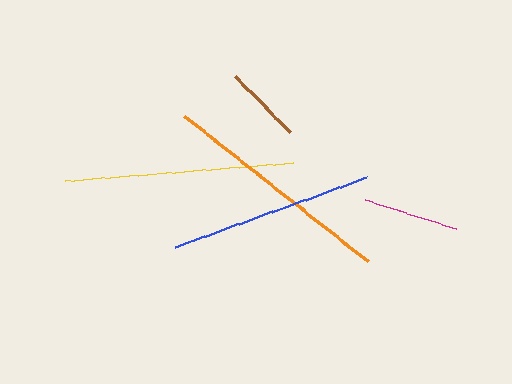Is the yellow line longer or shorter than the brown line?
The yellow line is longer than the brown line.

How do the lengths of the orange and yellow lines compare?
The orange and yellow lines are approximately the same length.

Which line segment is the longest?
The orange line is the longest at approximately 234 pixels.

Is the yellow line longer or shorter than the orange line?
The orange line is longer than the yellow line.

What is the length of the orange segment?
The orange segment is approximately 234 pixels long.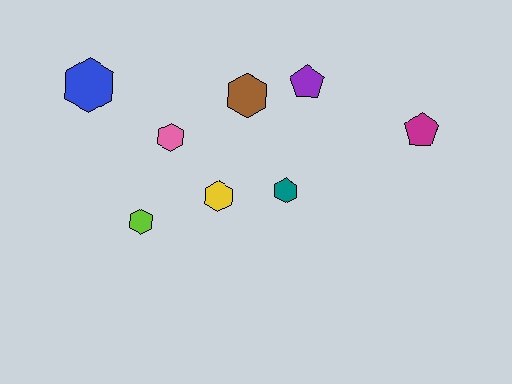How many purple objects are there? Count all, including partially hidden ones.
There is 1 purple object.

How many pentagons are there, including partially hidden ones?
There are 2 pentagons.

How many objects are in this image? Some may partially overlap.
There are 8 objects.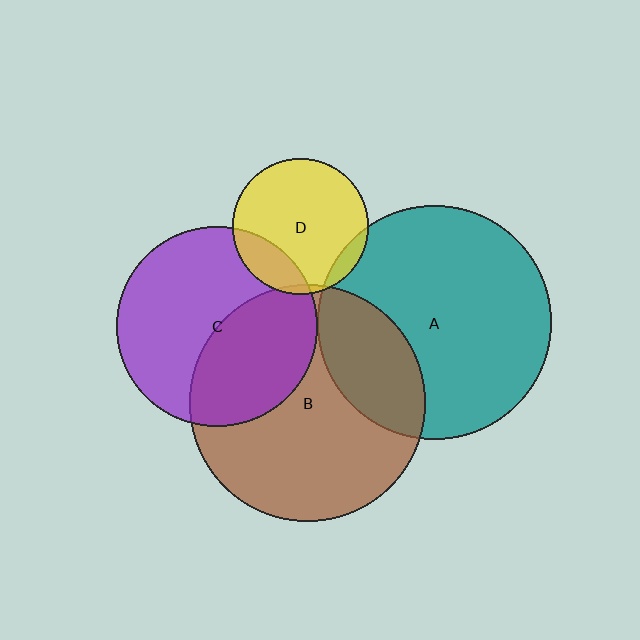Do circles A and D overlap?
Yes.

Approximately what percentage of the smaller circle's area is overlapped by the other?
Approximately 5%.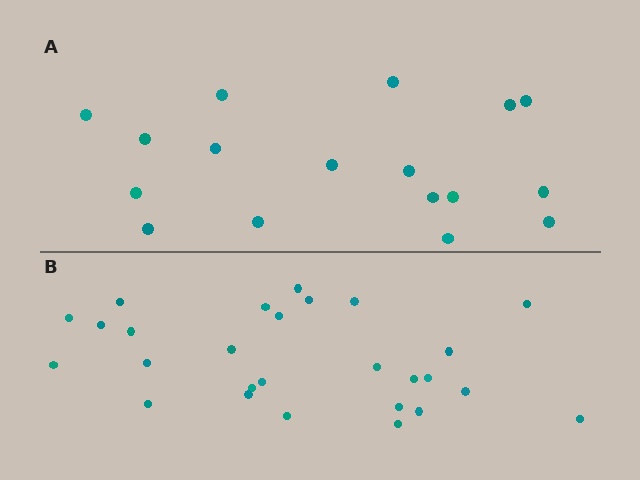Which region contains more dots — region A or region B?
Region B (the bottom region) has more dots.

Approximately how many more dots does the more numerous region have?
Region B has roughly 10 or so more dots than region A.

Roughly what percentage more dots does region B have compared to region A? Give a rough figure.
About 60% more.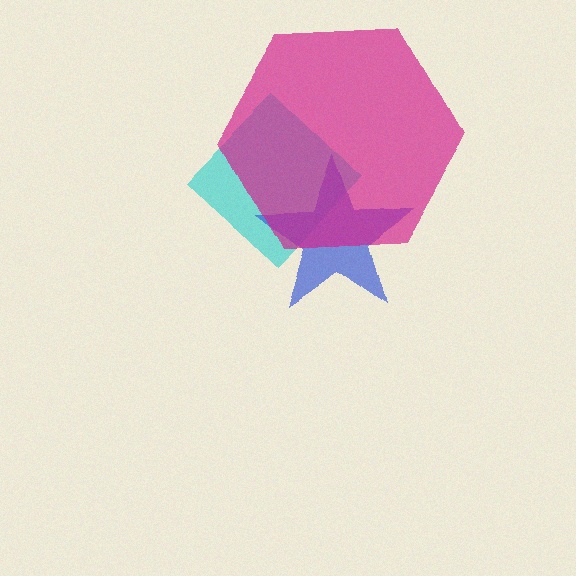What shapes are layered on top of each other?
The layered shapes are: a cyan diamond, a blue star, a magenta hexagon.